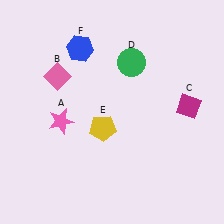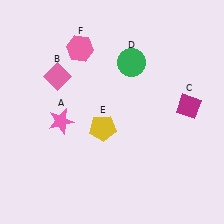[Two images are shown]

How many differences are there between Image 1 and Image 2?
There is 1 difference between the two images.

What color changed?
The hexagon (F) changed from blue in Image 1 to pink in Image 2.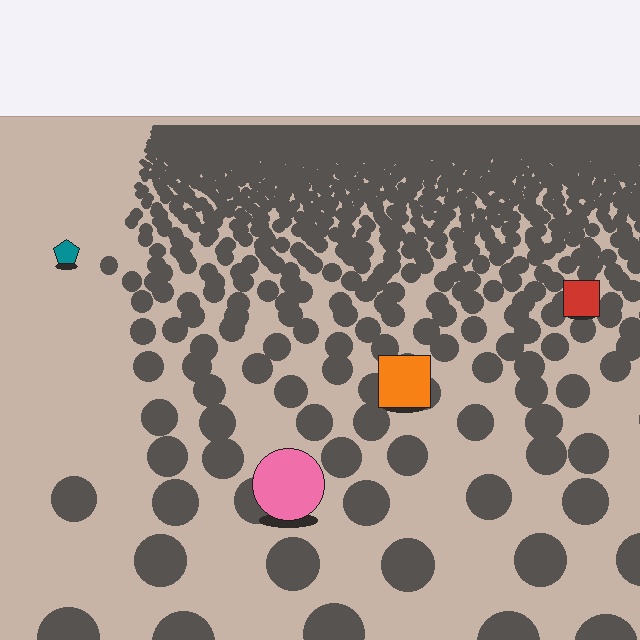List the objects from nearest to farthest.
From nearest to farthest: the pink circle, the orange square, the red square, the teal pentagon.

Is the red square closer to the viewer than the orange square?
No. The orange square is closer — you can tell from the texture gradient: the ground texture is coarser near it.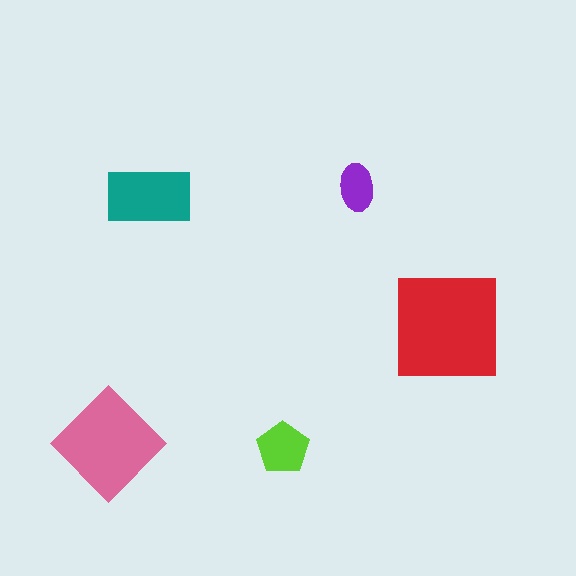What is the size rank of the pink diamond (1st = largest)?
2nd.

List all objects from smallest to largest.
The purple ellipse, the lime pentagon, the teal rectangle, the pink diamond, the red square.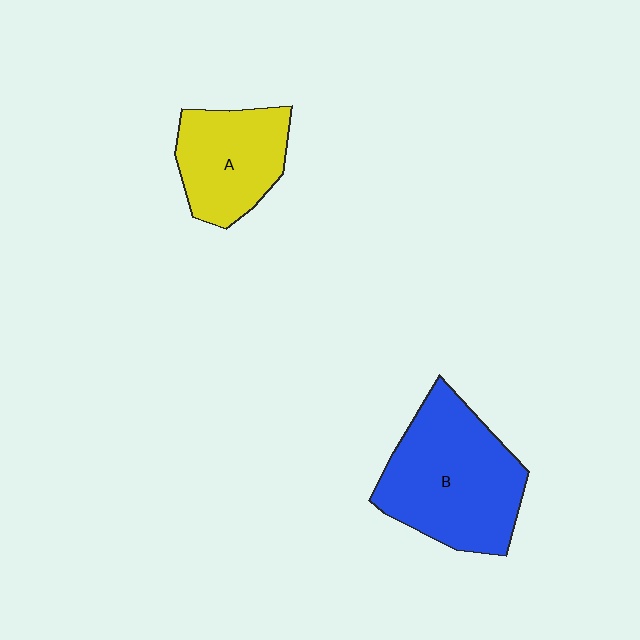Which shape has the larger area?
Shape B (blue).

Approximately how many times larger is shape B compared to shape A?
Approximately 1.5 times.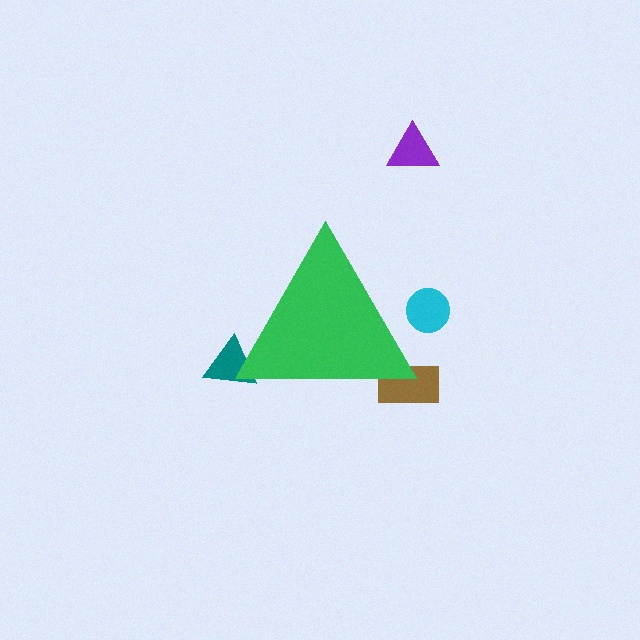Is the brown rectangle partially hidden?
Yes, the brown rectangle is partially hidden behind the green triangle.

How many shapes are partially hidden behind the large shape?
3 shapes are partially hidden.